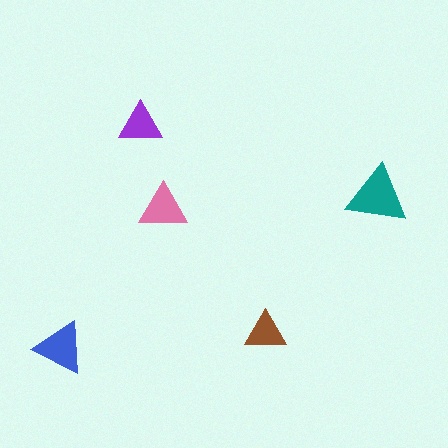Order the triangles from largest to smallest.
the teal one, the blue one, the pink one, the purple one, the brown one.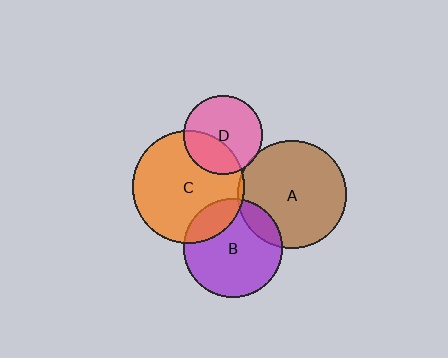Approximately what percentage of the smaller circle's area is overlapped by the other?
Approximately 15%.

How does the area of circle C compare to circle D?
Approximately 2.1 times.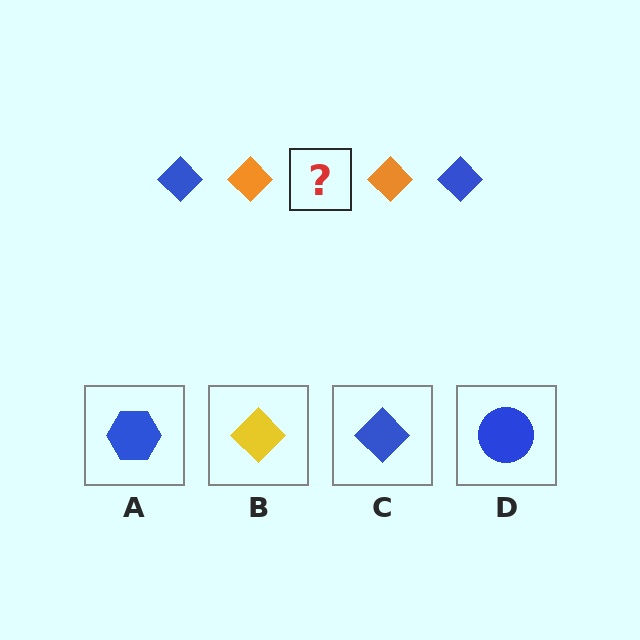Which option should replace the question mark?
Option C.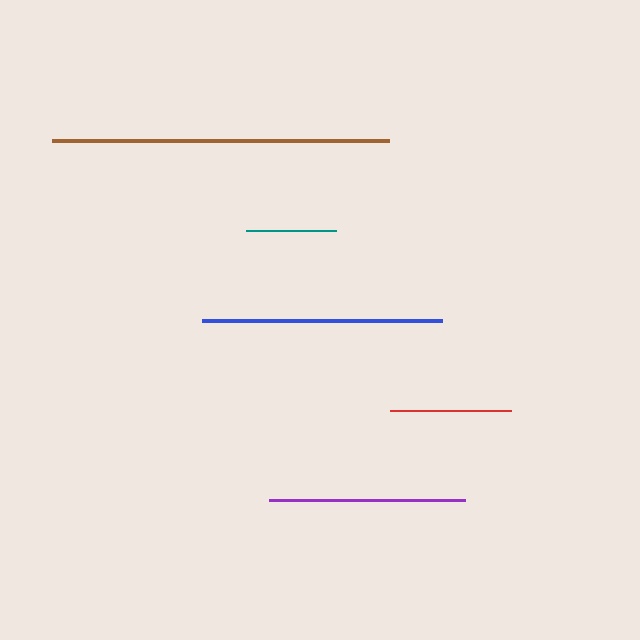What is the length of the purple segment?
The purple segment is approximately 195 pixels long.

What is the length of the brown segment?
The brown segment is approximately 337 pixels long.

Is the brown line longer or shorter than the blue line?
The brown line is longer than the blue line.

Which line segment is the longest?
The brown line is the longest at approximately 337 pixels.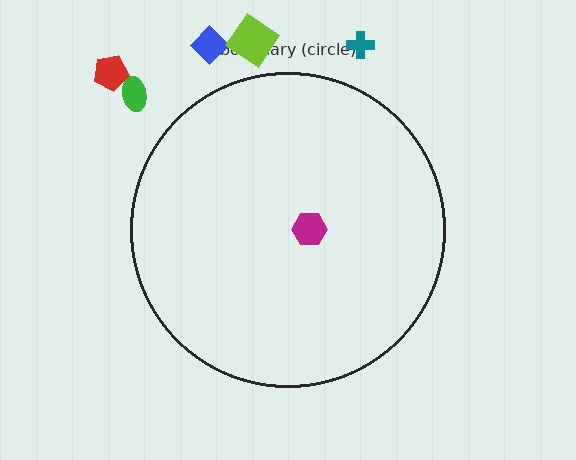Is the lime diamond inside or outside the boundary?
Outside.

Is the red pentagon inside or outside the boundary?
Outside.